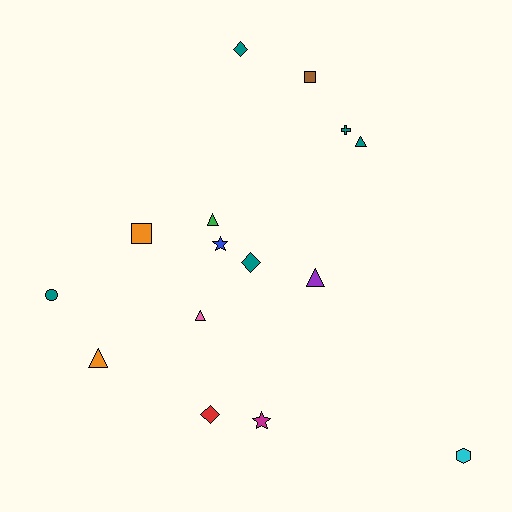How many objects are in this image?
There are 15 objects.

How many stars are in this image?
There are 2 stars.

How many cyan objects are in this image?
There is 1 cyan object.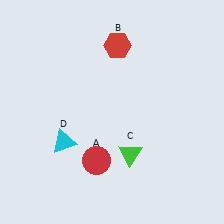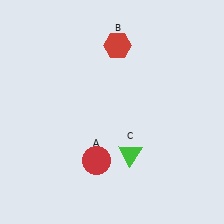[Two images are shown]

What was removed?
The cyan triangle (D) was removed in Image 2.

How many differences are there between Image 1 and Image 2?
There is 1 difference between the two images.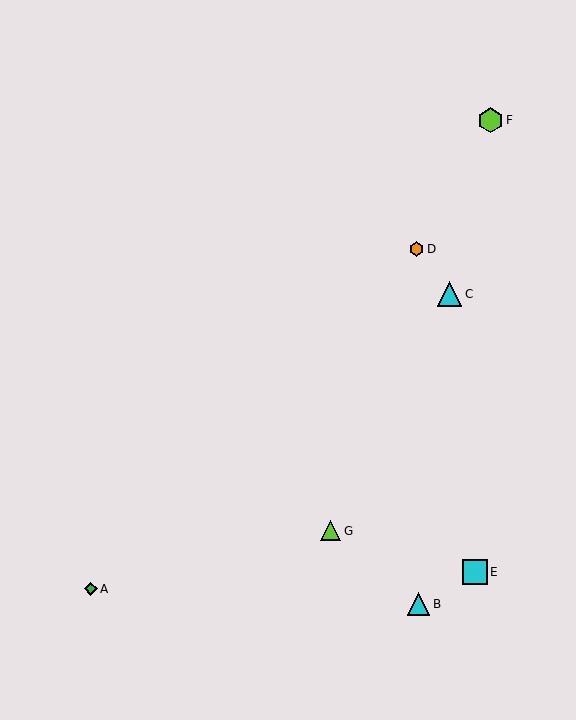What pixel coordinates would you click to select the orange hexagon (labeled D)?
Click at (417, 249) to select the orange hexagon D.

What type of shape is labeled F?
Shape F is a lime hexagon.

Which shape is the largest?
The cyan square (labeled E) is the largest.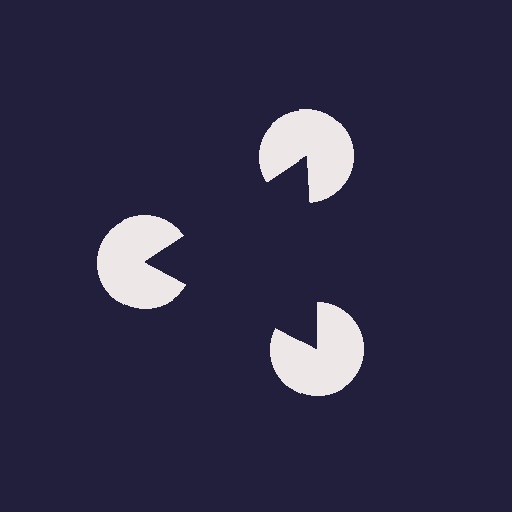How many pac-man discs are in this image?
There are 3 — one at each vertex of the illusory triangle.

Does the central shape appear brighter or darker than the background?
It typically appears slightly darker than the background, even though no actual brightness change is drawn.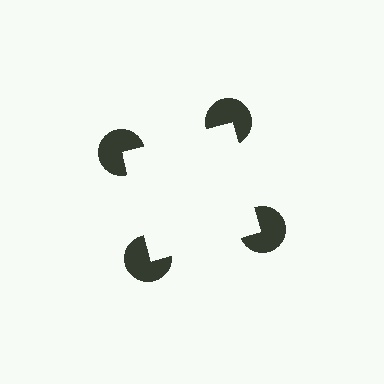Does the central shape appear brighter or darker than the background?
It typically appears slightly brighter than the background, even though no actual brightness change is drawn.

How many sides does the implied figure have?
4 sides.